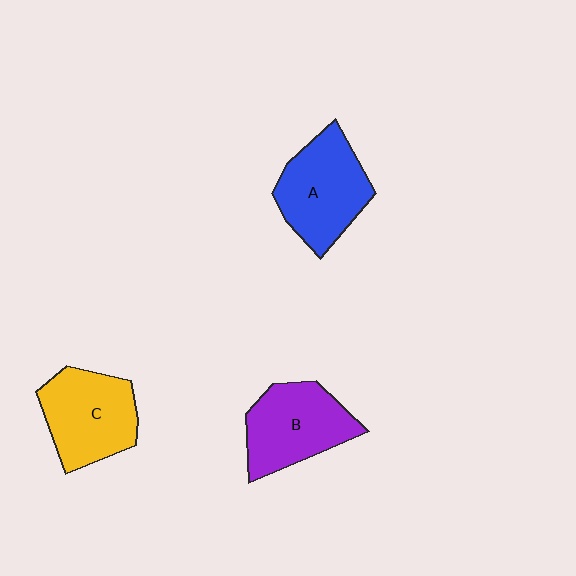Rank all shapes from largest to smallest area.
From largest to smallest: A (blue), C (yellow), B (purple).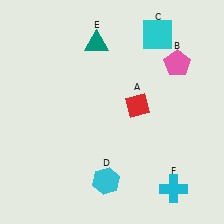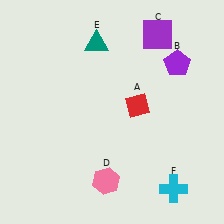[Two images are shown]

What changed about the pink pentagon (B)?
In Image 1, B is pink. In Image 2, it changed to purple.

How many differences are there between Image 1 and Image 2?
There are 3 differences between the two images.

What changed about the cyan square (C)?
In Image 1, C is cyan. In Image 2, it changed to purple.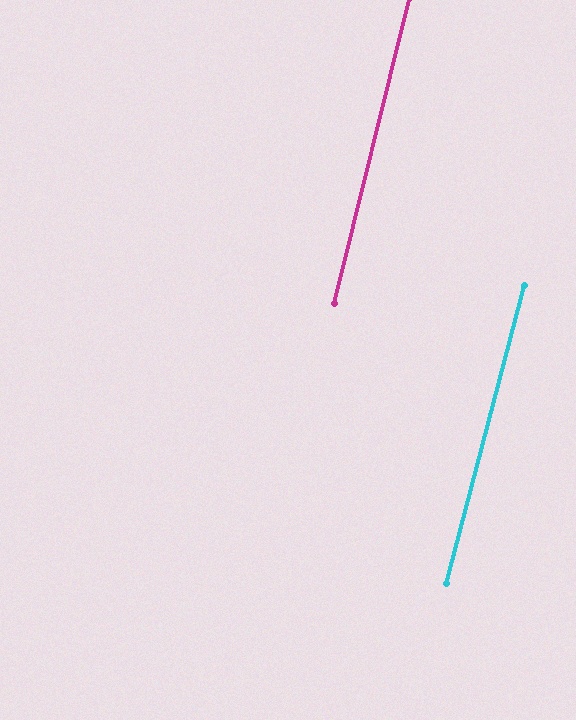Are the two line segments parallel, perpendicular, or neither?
Parallel — their directions differ by only 0.8°.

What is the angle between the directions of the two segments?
Approximately 1 degree.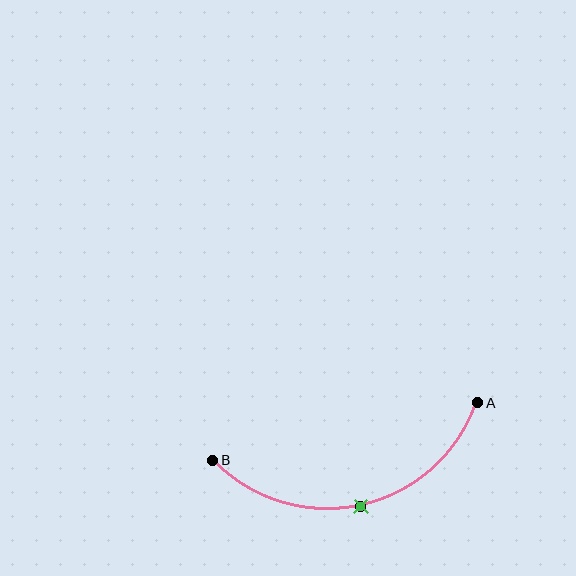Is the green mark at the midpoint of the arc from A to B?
Yes. The green mark lies on the arc at equal arc-length from both A and B — it is the arc midpoint.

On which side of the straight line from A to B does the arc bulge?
The arc bulges below the straight line connecting A and B.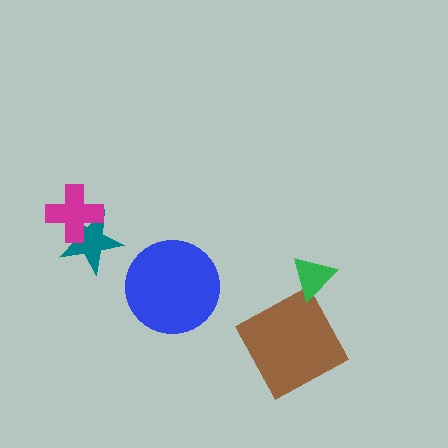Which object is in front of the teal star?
The magenta cross is in front of the teal star.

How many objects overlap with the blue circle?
0 objects overlap with the blue circle.